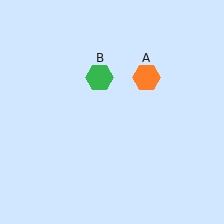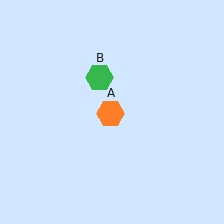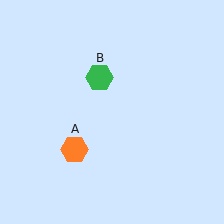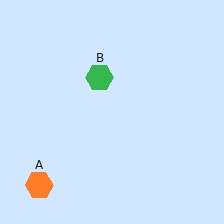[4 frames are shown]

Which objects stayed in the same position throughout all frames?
Green hexagon (object B) remained stationary.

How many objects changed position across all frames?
1 object changed position: orange hexagon (object A).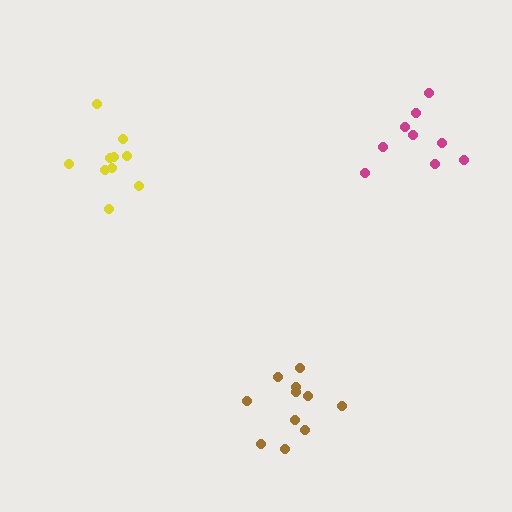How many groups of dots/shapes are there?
There are 3 groups.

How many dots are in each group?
Group 1: 11 dots, Group 2: 9 dots, Group 3: 10 dots (30 total).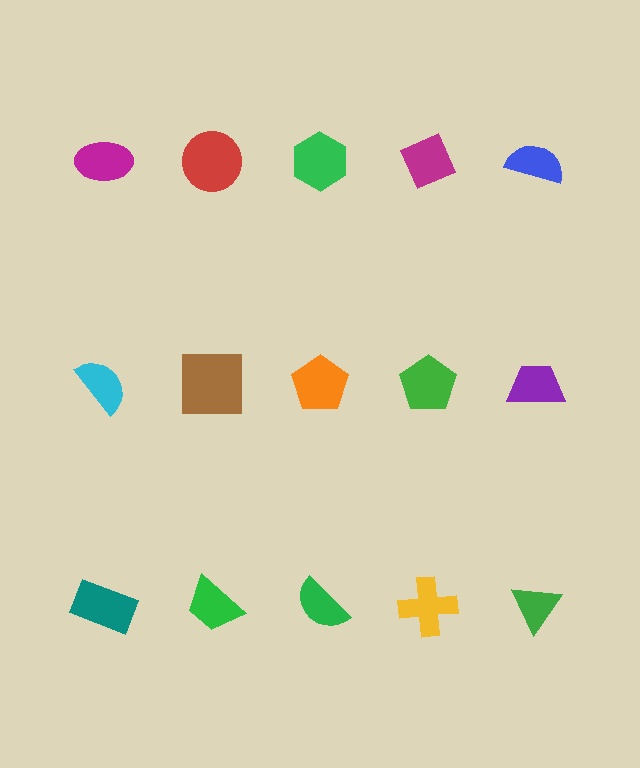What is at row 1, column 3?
A green hexagon.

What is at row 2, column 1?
A cyan semicircle.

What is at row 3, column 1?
A teal rectangle.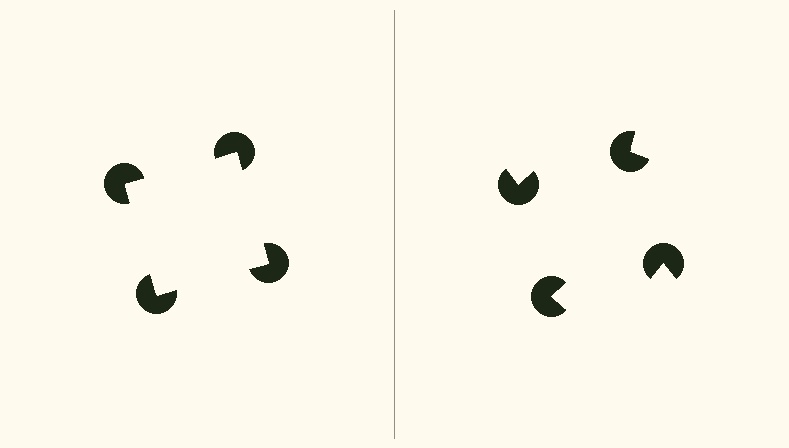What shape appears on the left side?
An illusory square.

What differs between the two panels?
The pac-man discs are positioned identically on both sides; only the wedge orientations differ. On the left they align to a square; on the right they are misaligned.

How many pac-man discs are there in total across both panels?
8 — 4 on each side.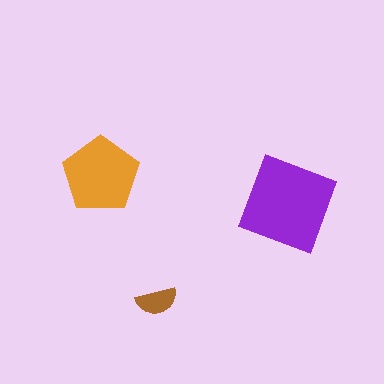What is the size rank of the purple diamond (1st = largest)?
1st.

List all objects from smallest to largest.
The brown semicircle, the orange pentagon, the purple diamond.